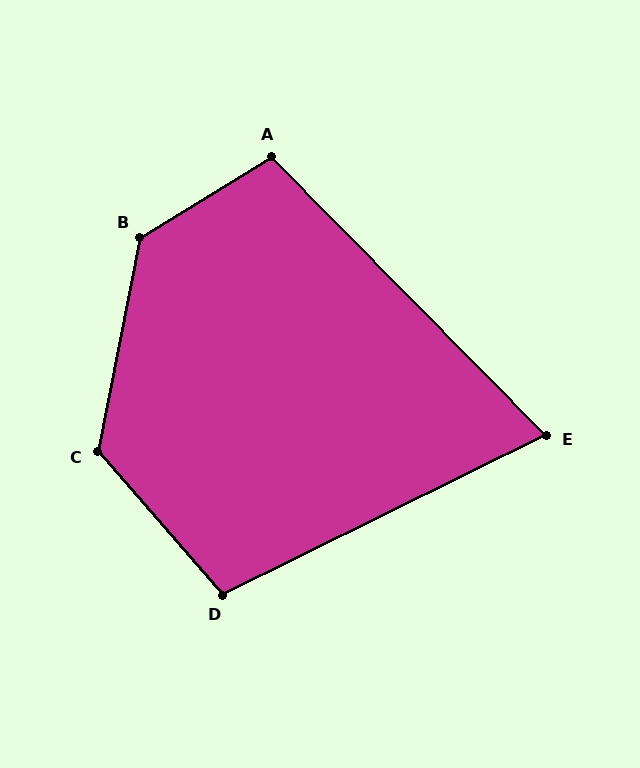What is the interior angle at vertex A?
Approximately 103 degrees (obtuse).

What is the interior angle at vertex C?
Approximately 128 degrees (obtuse).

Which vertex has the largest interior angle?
B, at approximately 133 degrees.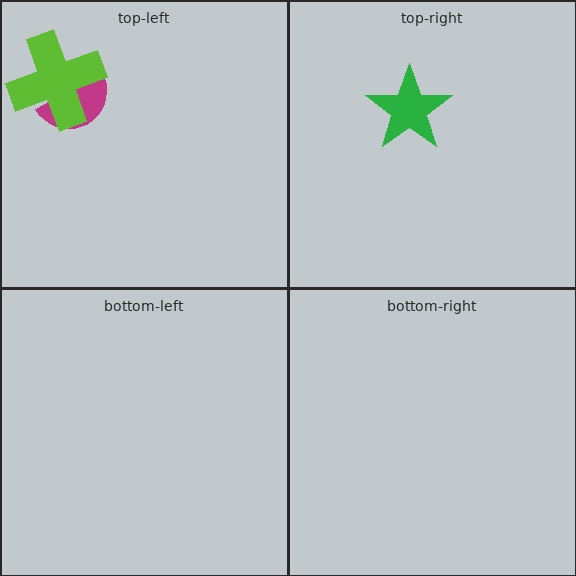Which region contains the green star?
The top-right region.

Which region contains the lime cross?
The top-left region.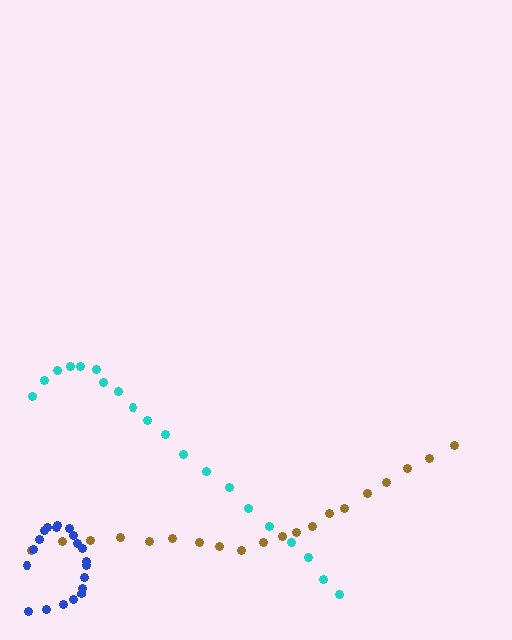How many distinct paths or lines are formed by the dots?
There are 3 distinct paths.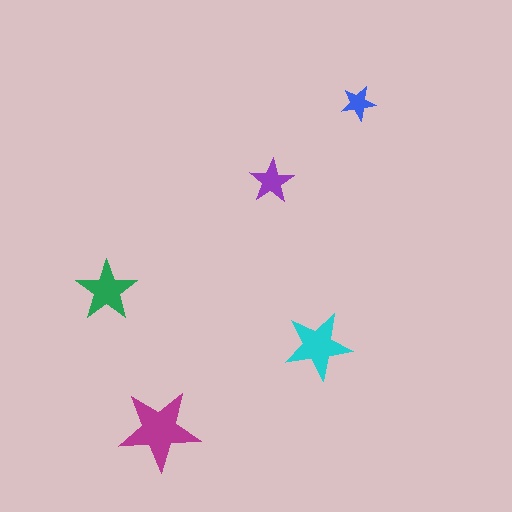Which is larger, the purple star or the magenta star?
The magenta one.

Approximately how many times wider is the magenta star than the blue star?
About 2.5 times wider.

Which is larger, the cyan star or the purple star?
The cyan one.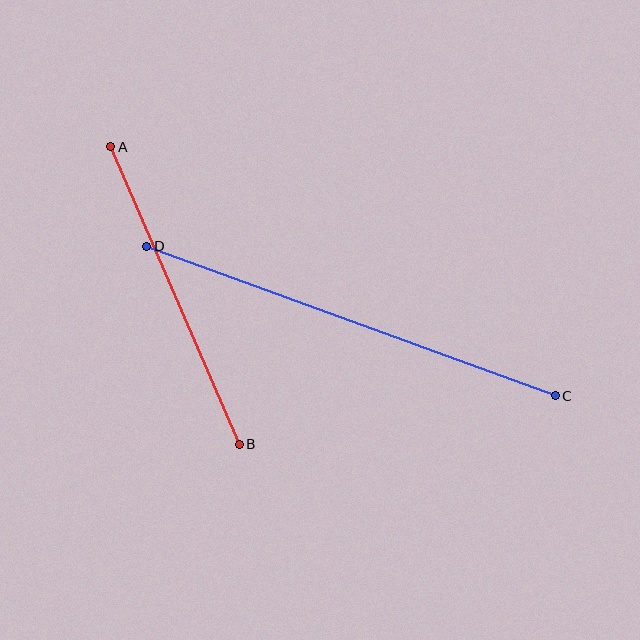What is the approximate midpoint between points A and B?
The midpoint is at approximately (175, 296) pixels.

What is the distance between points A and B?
The distance is approximately 324 pixels.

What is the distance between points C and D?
The distance is approximately 435 pixels.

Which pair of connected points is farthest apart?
Points C and D are farthest apart.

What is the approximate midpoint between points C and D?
The midpoint is at approximately (351, 321) pixels.